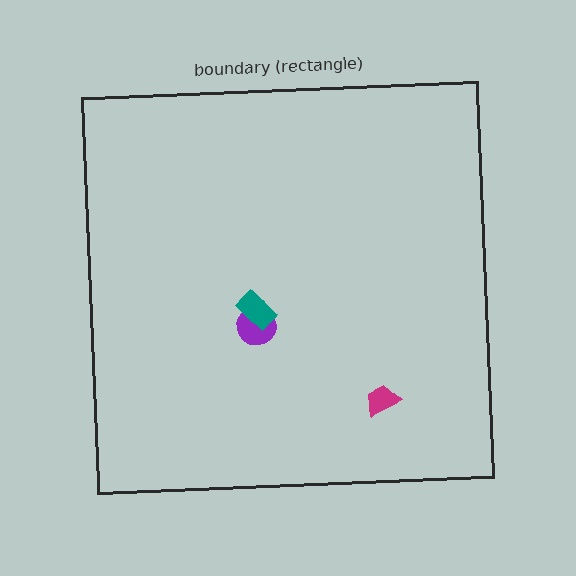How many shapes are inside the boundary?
3 inside, 0 outside.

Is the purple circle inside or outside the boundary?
Inside.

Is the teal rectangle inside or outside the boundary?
Inside.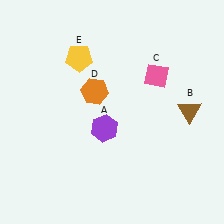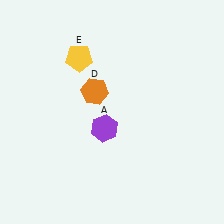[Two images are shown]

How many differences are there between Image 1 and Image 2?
There are 2 differences between the two images.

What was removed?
The brown triangle (B), the pink diamond (C) were removed in Image 2.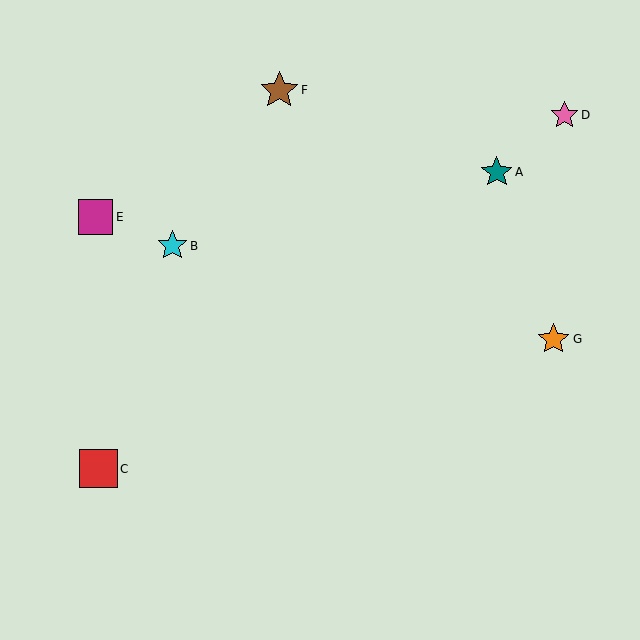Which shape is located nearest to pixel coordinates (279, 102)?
The brown star (labeled F) at (279, 90) is nearest to that location.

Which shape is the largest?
The brown star (labeled F) is the largest.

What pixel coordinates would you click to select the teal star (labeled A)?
Click at (497, 172) to select the teal star A.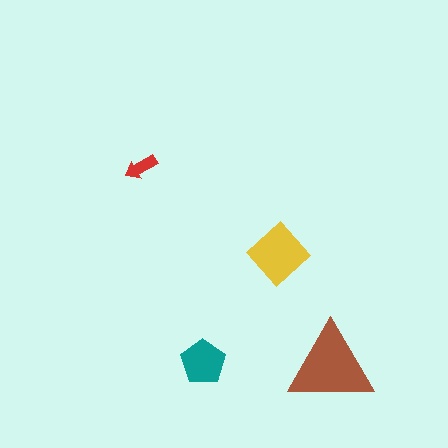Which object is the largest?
The brown triangle.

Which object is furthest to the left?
The red arrow is leftmost.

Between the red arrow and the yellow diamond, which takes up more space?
The yellow diamond.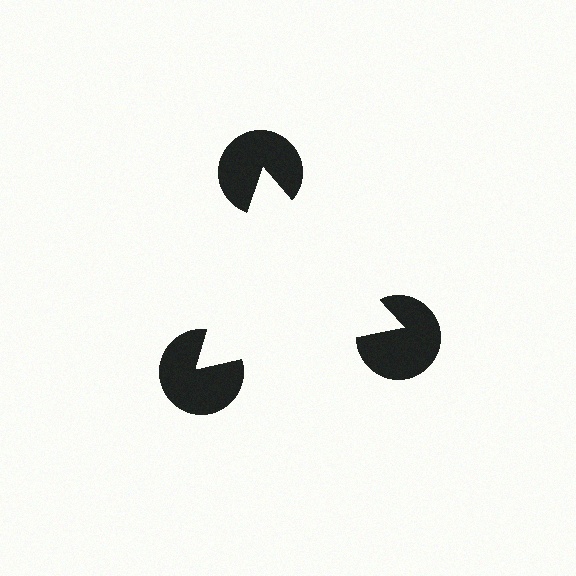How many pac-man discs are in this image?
There are 3 — one at each vertex of the illusory triangle.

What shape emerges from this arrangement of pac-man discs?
An illusory triangle — its edges are inferred from the aligned wedge cuts in the pac-man discs, not physically drawn.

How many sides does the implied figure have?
3 sides.